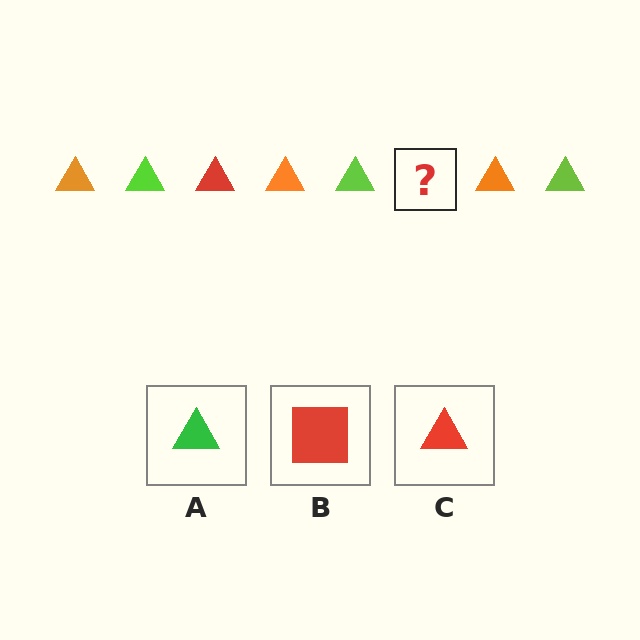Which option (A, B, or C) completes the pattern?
C.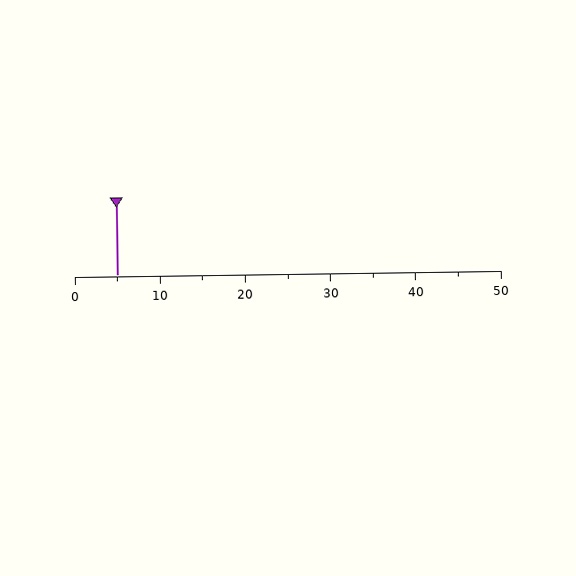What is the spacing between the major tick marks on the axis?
The major ticks are spaced 10 apart.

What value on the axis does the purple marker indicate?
The marker indicates approximately 5.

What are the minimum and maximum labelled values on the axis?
The axis runs from 0 to 50.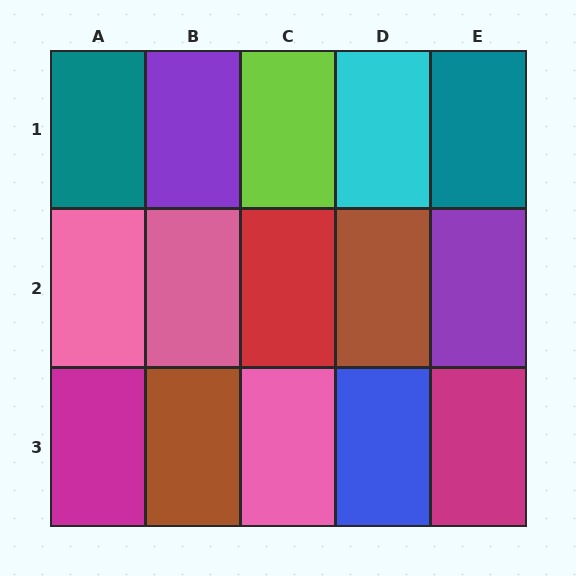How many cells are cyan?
1 cell is cyan.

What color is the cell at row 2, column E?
Purple.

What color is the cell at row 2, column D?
Brown.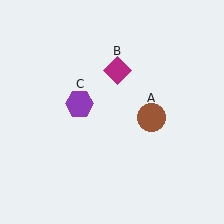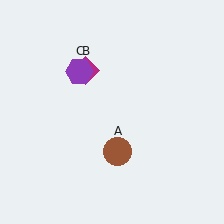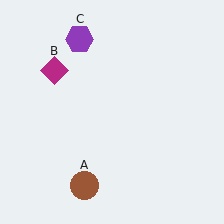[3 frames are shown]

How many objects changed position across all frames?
3 objects changed position: brown circle (object A), magenta diamond (object B), purple hexagon (object C).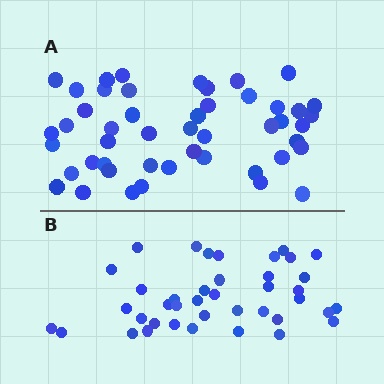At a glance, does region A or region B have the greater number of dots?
Region A (the top region) has more dots.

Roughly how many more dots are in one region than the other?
Region A has roughly 8 or so more dots than region B.